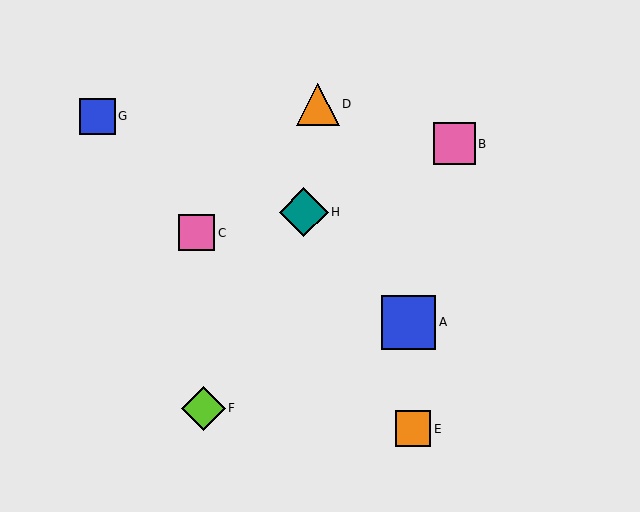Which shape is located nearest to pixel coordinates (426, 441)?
The orange square (labeled E) at (413, 429) is nearest to that location.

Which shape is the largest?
The blue square (labeled A) is the largest.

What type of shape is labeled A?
Shape A is a blue square.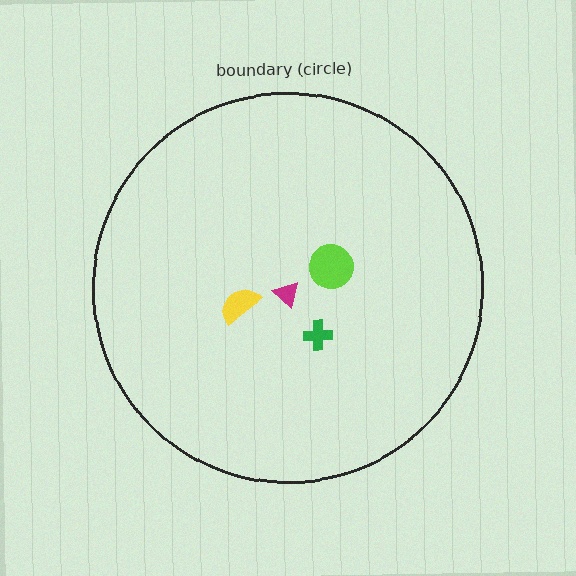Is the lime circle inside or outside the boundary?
Inside.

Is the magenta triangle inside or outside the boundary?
Inside.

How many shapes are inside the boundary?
4 inside, 0 outside.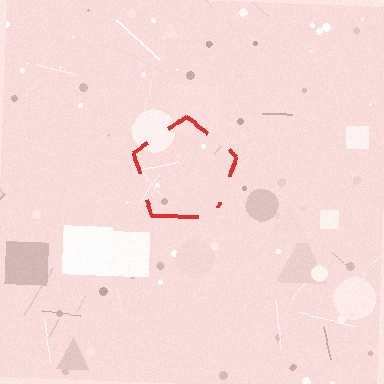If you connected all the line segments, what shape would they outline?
They would outline a pentagon.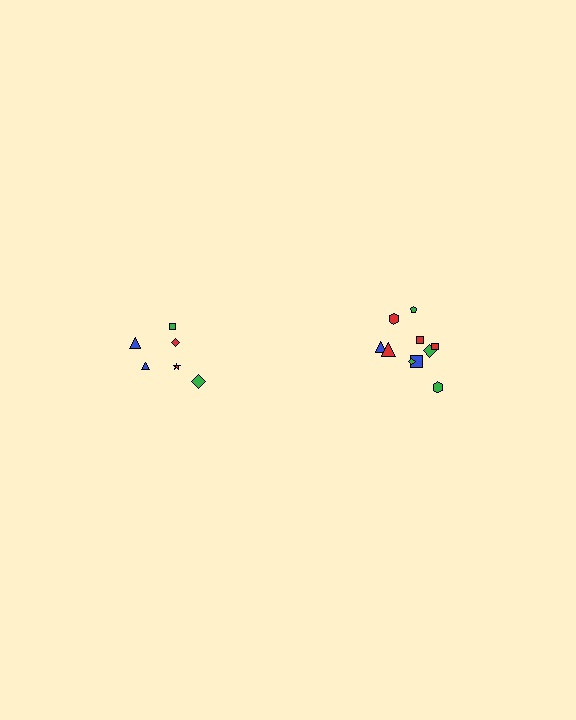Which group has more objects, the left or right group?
The right group.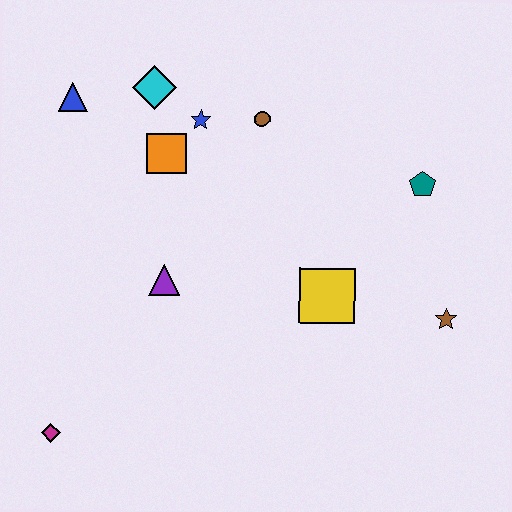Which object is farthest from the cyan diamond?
The brown star is farthest from the cyan diamond.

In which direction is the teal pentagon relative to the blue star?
The teal pentagon is to the right of the blue star.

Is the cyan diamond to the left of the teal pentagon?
Yes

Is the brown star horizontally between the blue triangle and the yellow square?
No